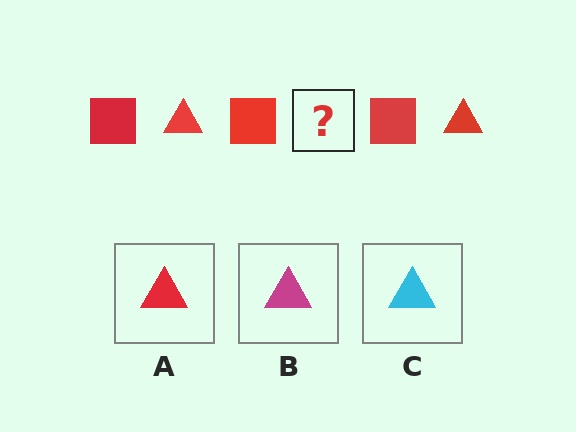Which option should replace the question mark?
Option A.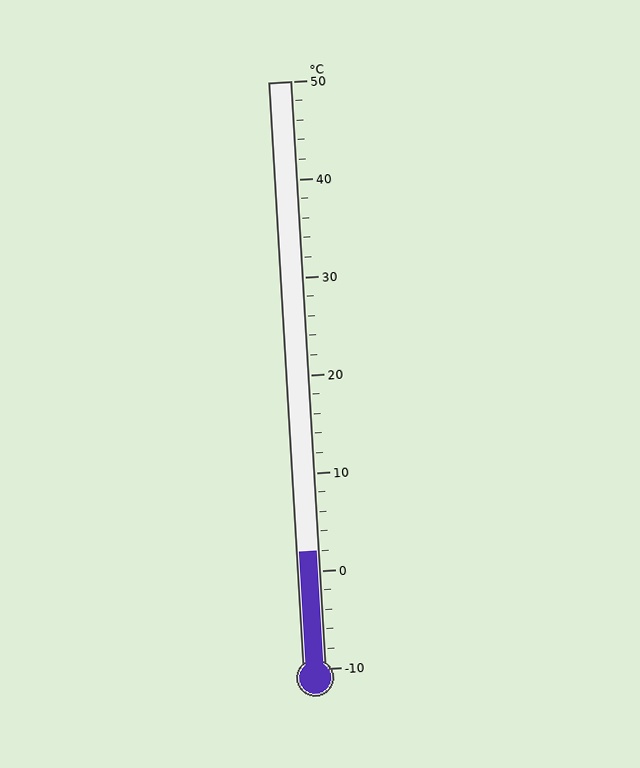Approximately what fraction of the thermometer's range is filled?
The thermometer is filled to approximately 20% of its range.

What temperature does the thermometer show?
The thermometer shows approximately 2°C.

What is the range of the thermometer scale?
The thermometer scale ranges from -10°C to 50°C.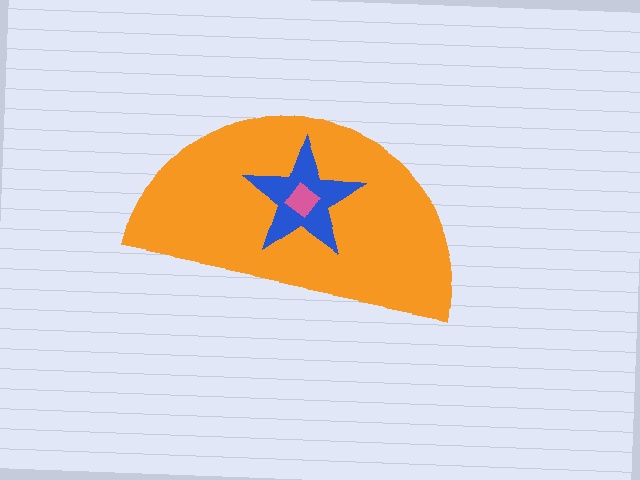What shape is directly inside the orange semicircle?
The blue star.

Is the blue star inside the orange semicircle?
Yes.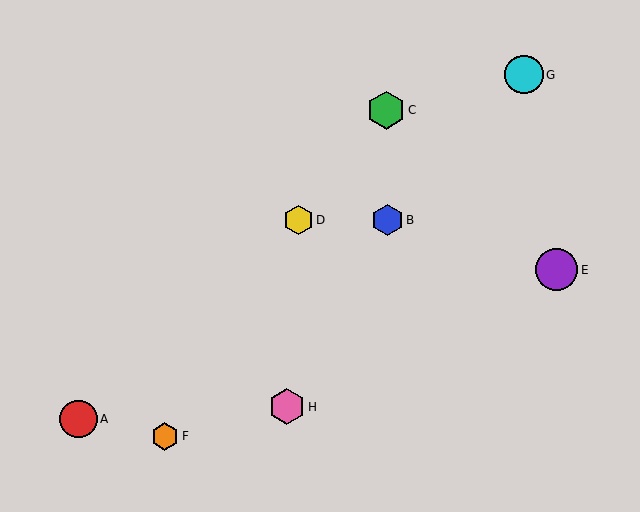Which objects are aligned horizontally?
Objects B, D are aligned horizontally.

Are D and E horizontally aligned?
No, D is at y≈220 and E is at y≈270.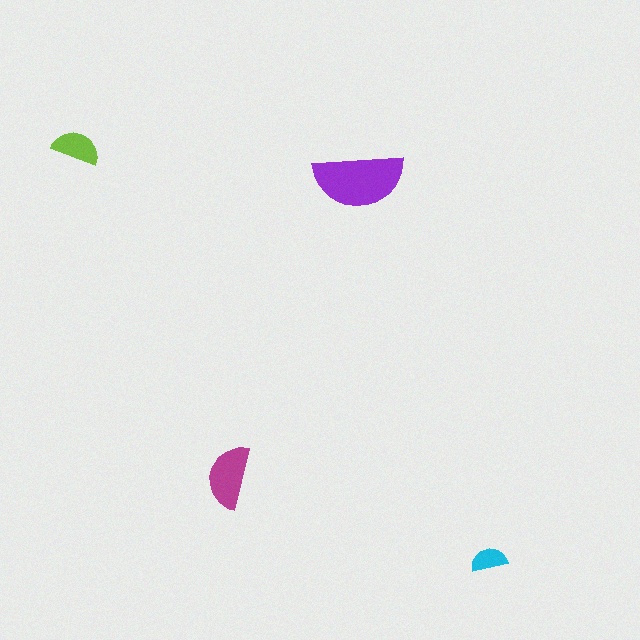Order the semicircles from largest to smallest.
the purple one, the magenta one, the lime one, the cyan one.